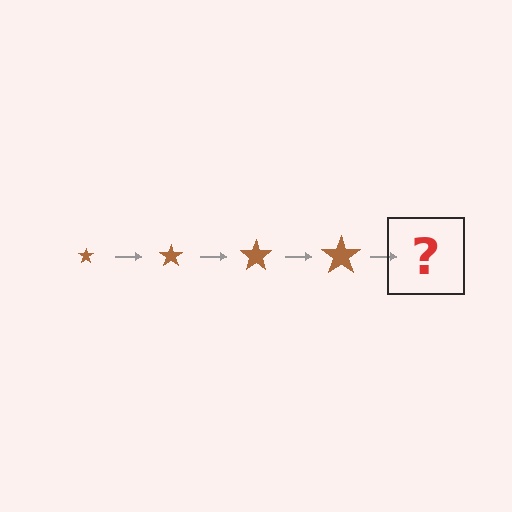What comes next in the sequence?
The next element should be a brown star, larger than the previous one.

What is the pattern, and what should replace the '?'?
The pattern is that the star gets progressively larger each step. The '?' should be a brown star, larger than the previous one.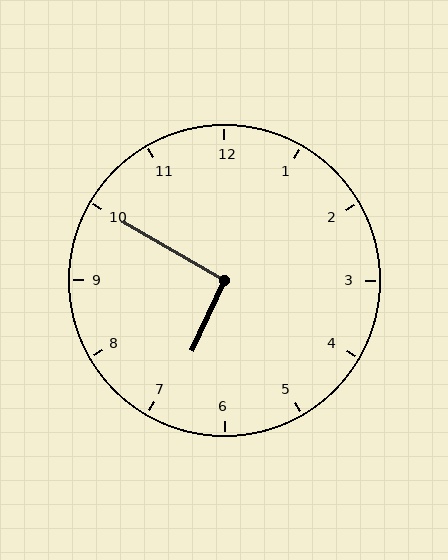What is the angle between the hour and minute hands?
Approximately 95 degrees.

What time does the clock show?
6:50.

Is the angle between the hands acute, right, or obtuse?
It is right.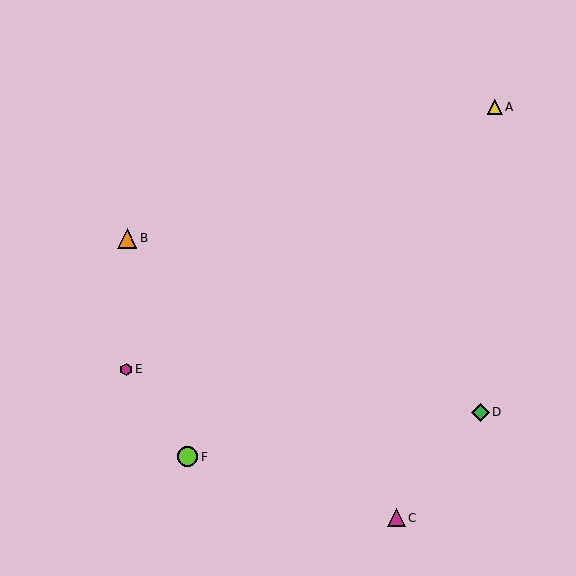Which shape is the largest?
The lime circle (labeled F) is the largest.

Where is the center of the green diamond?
The center of the green diamond is at (480, 412).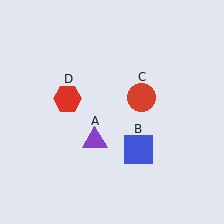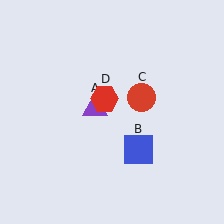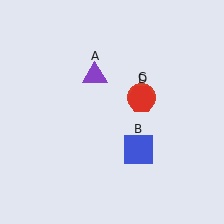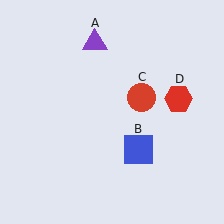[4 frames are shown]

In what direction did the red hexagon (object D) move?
The red hexagon (object D) moved right.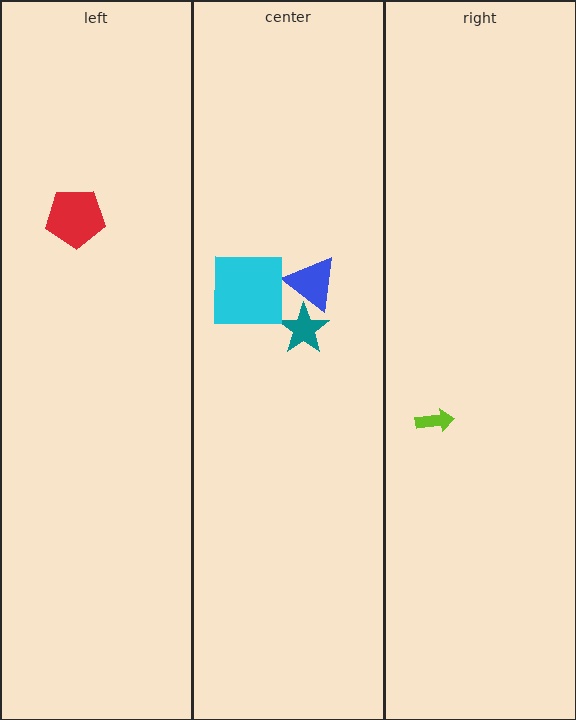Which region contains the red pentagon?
The left region.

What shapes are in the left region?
The red pentagon.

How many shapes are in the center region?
3.